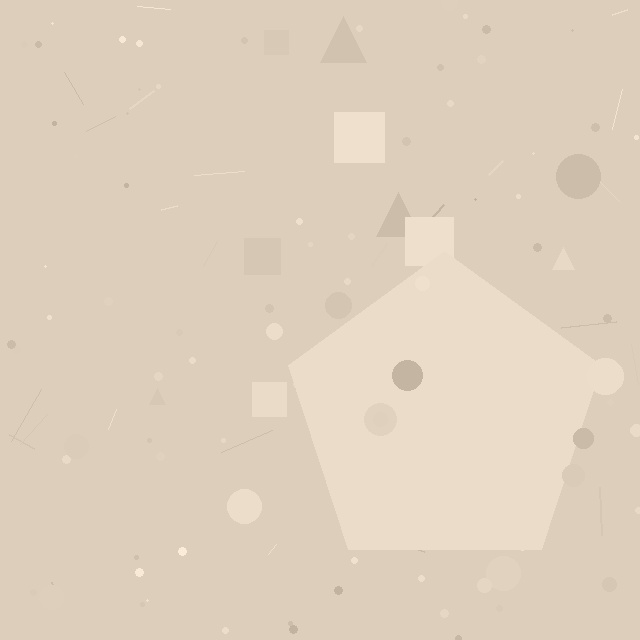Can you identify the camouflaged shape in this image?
The camouflaged shape is a pentagon.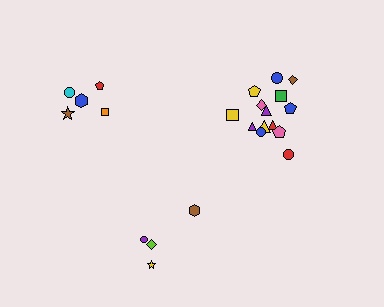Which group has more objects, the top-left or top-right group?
The top-right group.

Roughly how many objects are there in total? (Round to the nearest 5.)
Roughly 25 objects in total.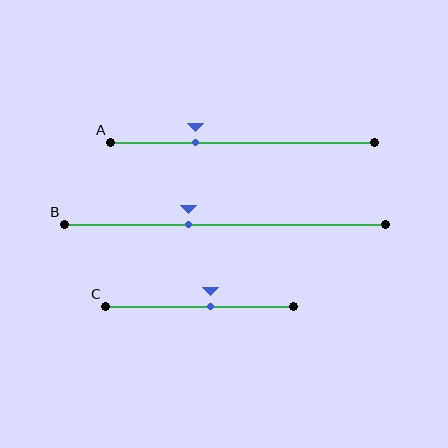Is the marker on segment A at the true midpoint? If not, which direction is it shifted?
No, the marker on segment A is shifted to the left by about 18% of the segment length.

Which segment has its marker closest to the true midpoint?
Segment C has its marker closest to the true midpoint.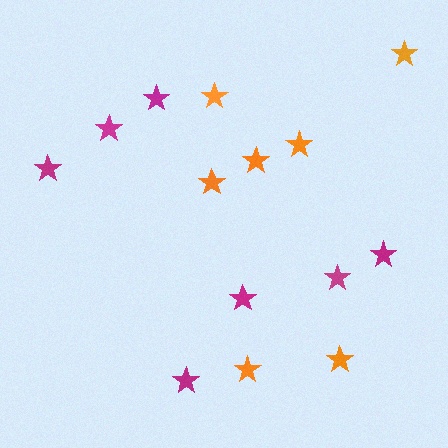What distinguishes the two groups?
There are 2 groups: one group of magenta stars (7) and one group of orange stars (7).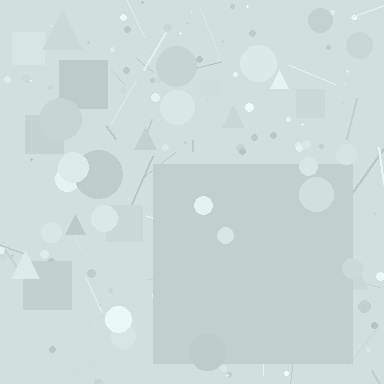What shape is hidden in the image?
A square is hidden in the image.